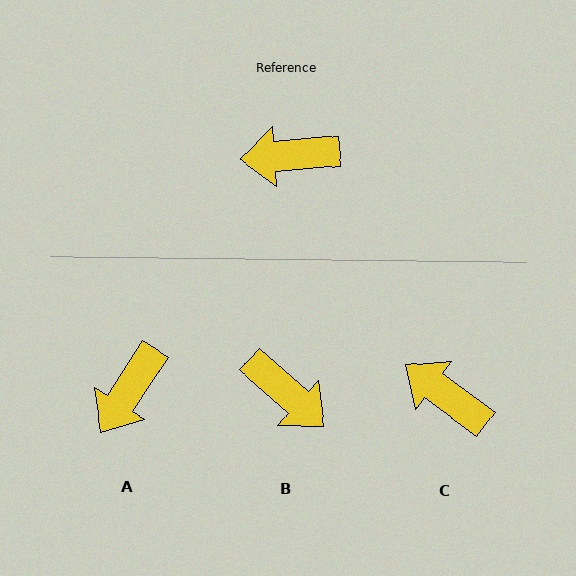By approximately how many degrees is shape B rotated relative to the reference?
Approximately 133 degrees counter-clockwise.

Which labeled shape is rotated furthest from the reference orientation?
B, about 133 degrees away.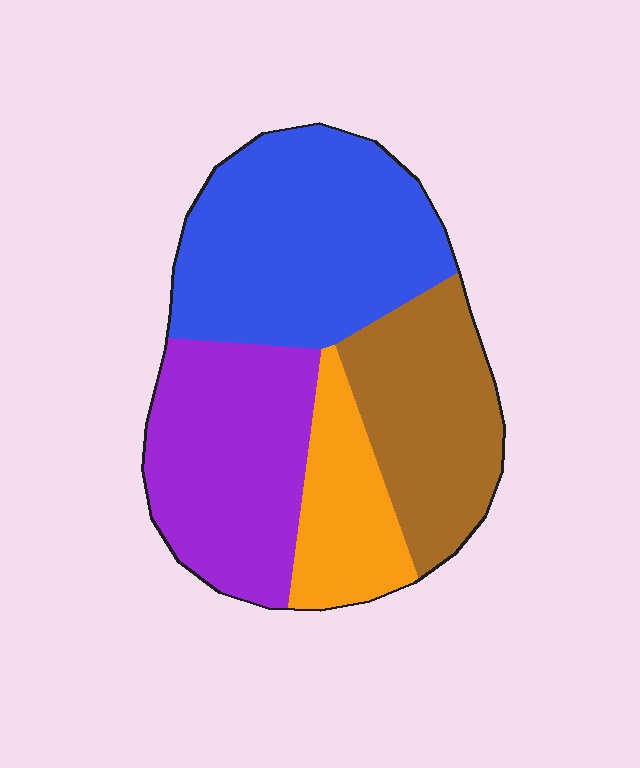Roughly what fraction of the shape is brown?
Brown covers roughly 25% of the shape.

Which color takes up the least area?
Orange, at roughly 15%.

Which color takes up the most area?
Blue, at roughly 35%.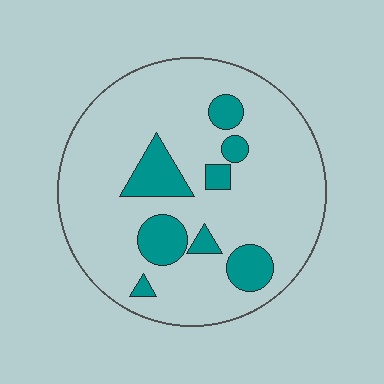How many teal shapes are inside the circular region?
8.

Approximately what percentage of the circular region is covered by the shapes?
Approximately 15%.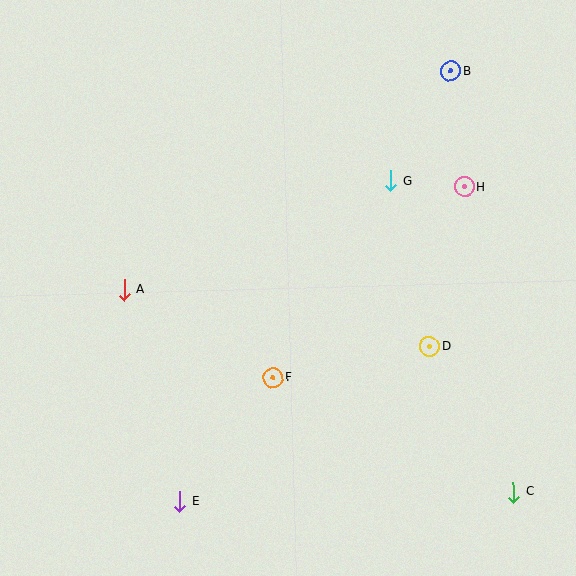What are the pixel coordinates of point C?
Point C is at (513, 492).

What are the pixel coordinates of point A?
Point A is at (124, 290).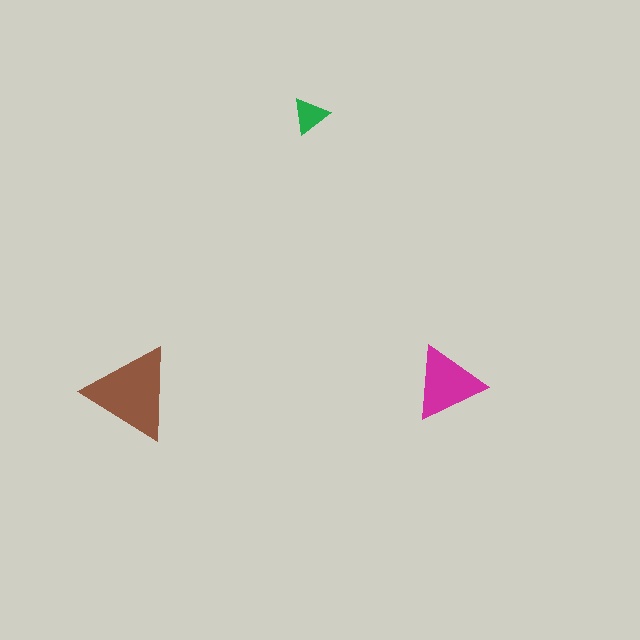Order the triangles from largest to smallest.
the brown one, the magenta one, the green one.